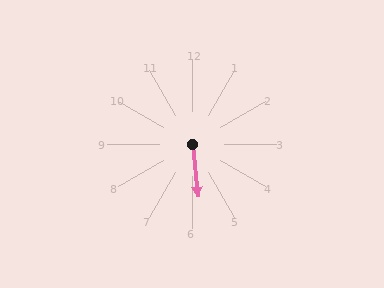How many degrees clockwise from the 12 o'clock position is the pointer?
Approximately 174 degrees.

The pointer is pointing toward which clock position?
Roughly 6 o'clock.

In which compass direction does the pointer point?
South.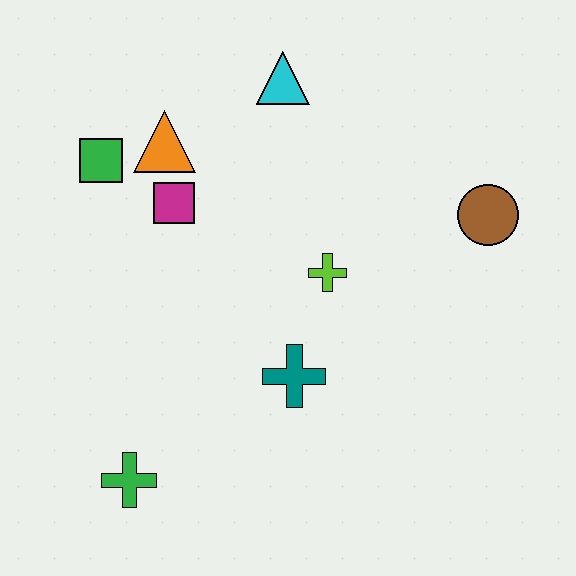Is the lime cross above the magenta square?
No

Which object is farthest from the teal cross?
The cyan triangle is farthest from the teal cross.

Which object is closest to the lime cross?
The teal cross is closest to the lime cross.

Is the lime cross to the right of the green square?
Yes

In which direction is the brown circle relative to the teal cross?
The brown circle is to the right of the teal cross.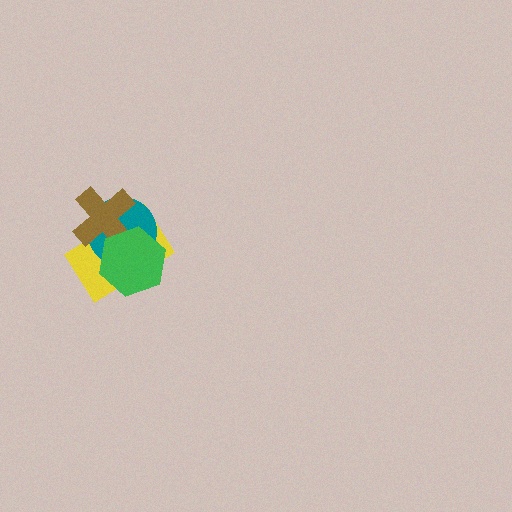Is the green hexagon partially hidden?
No, no other shape covers it.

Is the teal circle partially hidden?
Yes, it is partially covered by another shape.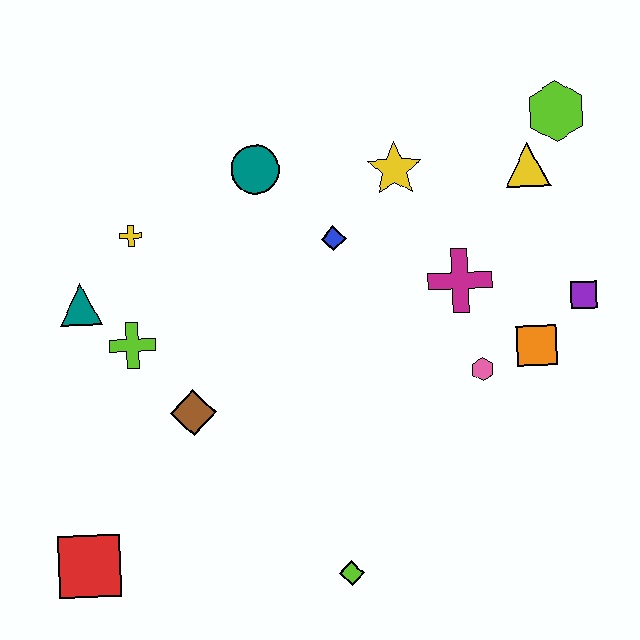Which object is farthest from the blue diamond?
The red square is farthest from the blue diamond.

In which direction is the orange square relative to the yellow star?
The orange square is below the yellow star.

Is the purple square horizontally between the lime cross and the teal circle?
No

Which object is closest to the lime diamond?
The brown diamond is closest to the lime diamond.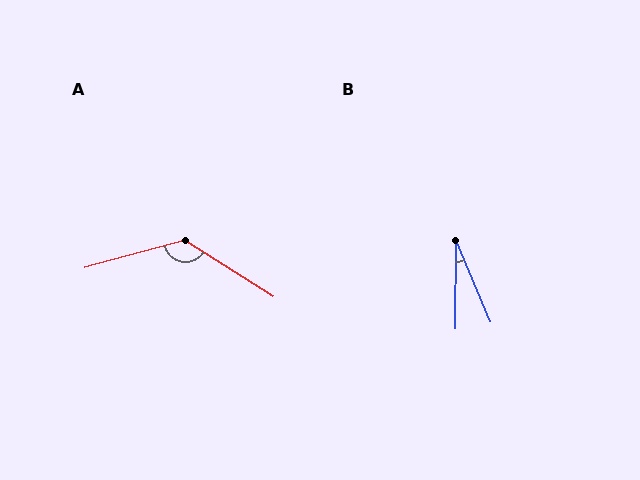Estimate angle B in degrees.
Approximately 23 degrees.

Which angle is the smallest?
B, at approximately 23 degrees.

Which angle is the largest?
A, at approximately 132 degrees.